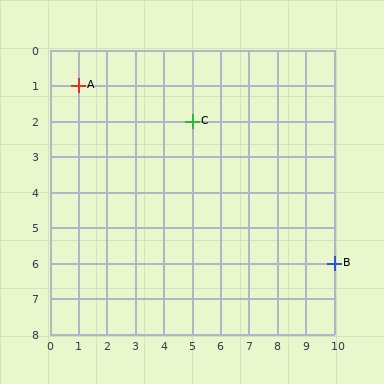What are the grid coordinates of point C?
Point C is at grid coordinates (5, 2).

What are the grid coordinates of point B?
Point B is at grid coordinates (10, 6).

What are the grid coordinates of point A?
Point A is at grid coordinates (1, 1).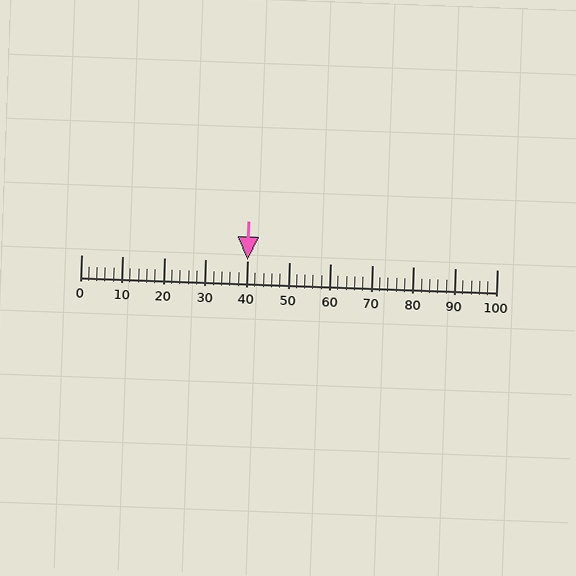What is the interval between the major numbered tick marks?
The major tick marks are spaced 10 units apart.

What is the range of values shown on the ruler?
The ruler shows values from 0 to 100.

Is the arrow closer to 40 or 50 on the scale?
The arrow is closer to 40.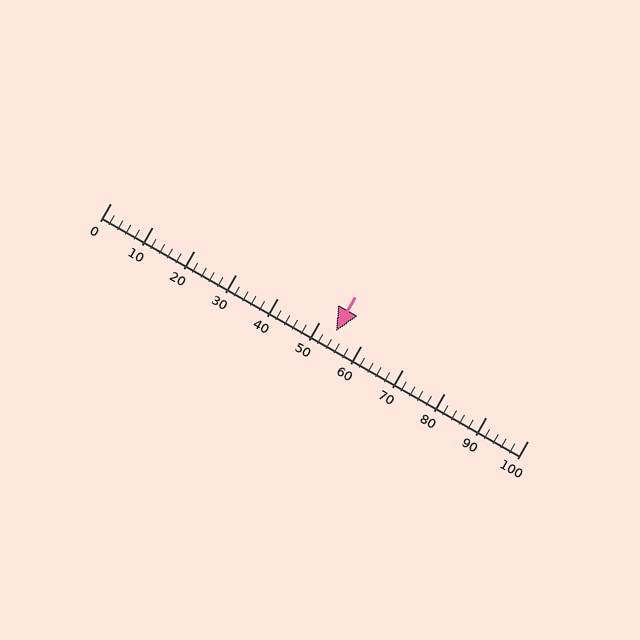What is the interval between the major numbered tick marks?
The major tick marks are spaced 10 units apart.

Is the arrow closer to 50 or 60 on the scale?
The arrow is closer to 50.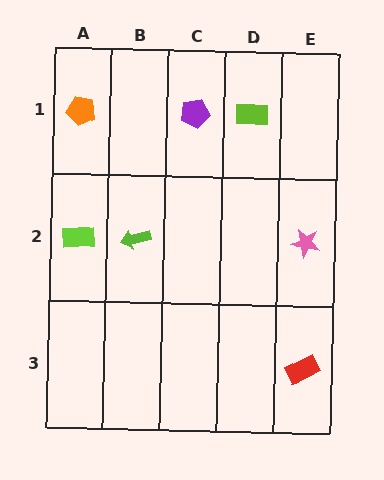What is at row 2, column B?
A lime arrow.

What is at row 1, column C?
A purple pentagon.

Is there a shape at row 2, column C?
No, that cell is empty.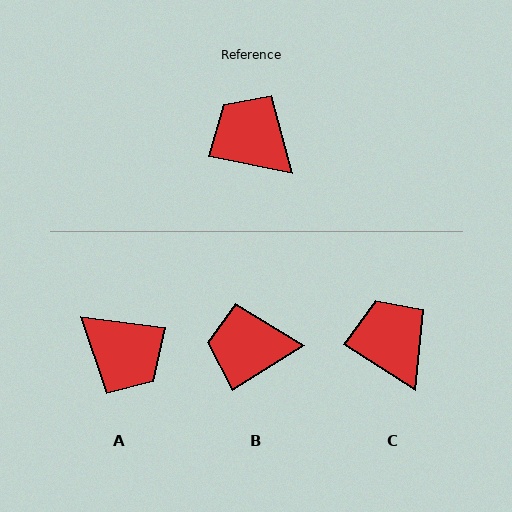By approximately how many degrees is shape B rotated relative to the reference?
Approximately 43 degrees counter-clockwise.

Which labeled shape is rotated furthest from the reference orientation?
A, about 177 degrees away.